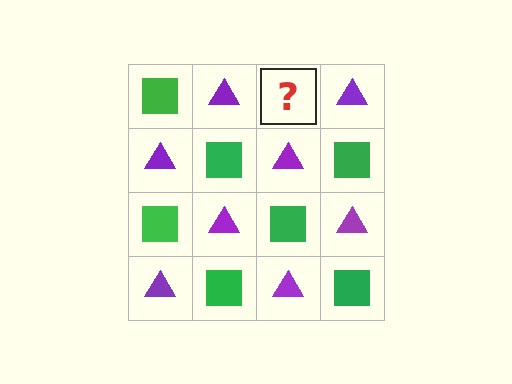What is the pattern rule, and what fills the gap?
The rule is that it alternates green square and purple triangle in a checkerboard pattern. The gap should be filled with a green square.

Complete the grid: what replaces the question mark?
The question mark should be replaced with a green square.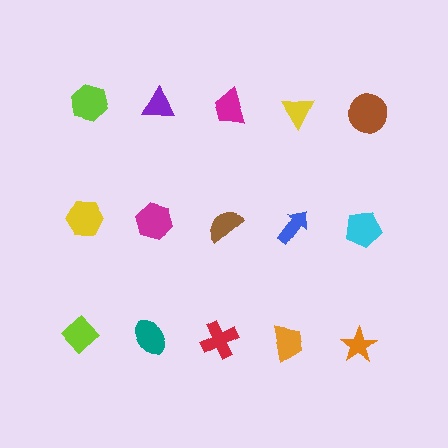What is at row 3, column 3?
A red cross.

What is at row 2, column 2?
A magenta hexagon.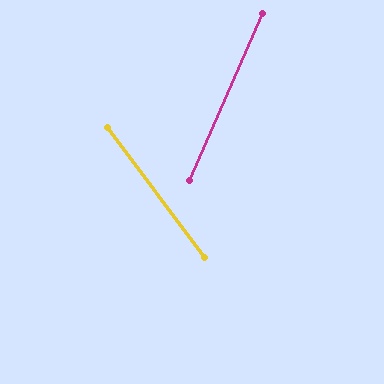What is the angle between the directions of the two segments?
Approximately 60 degrees.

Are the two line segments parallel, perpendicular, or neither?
Neither parallel nor perpendicular — they differ by about 60°.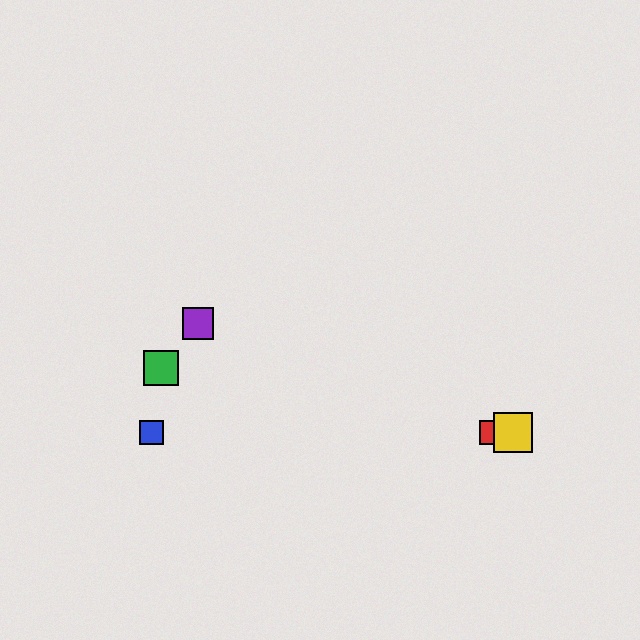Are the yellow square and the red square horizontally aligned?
Yes, both are at y≈432.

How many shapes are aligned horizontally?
3 shapes (the red square, the blue square, the yellow square) are aligned horizontally.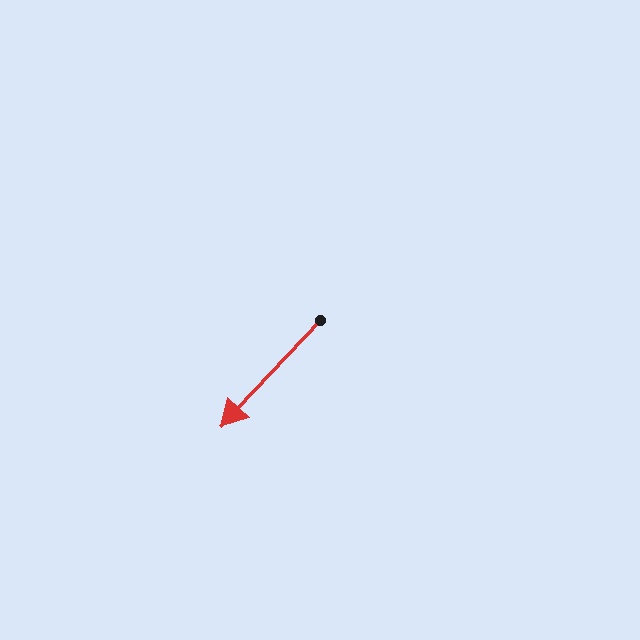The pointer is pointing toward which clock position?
Roughly 7 o'clock.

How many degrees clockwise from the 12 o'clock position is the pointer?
Approximately 223 degrees.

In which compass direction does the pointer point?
Southwest.